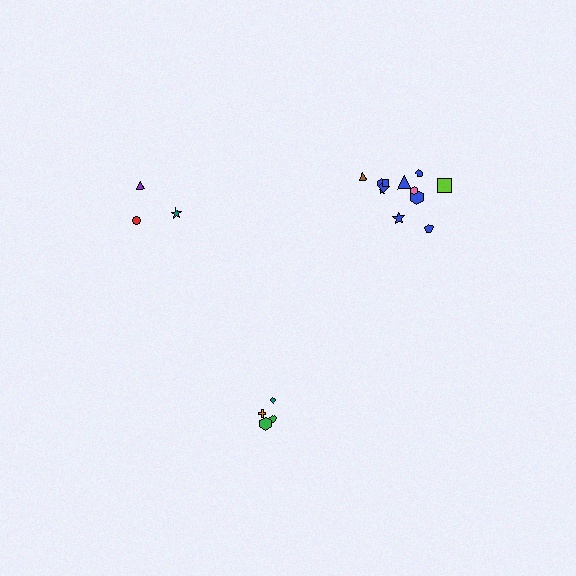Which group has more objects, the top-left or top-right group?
The top-right group.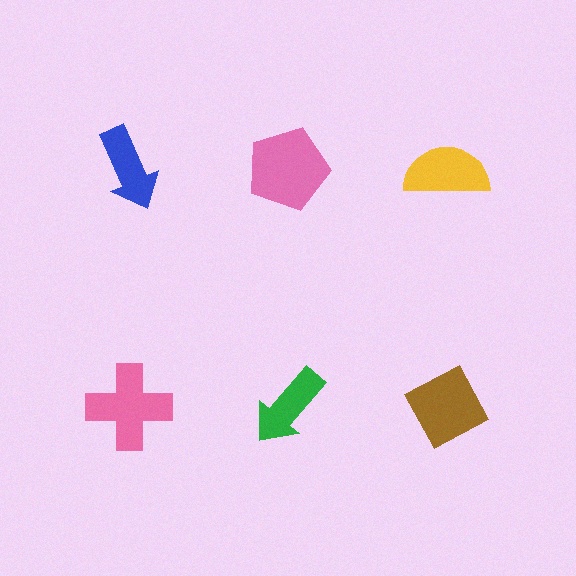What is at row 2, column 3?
A brown diamond.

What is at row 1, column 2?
A pink pentagon.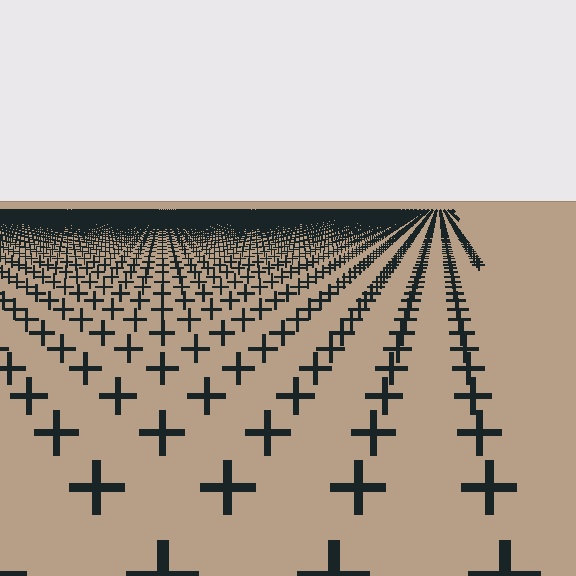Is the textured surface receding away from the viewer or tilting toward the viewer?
The surface is receding away from the viewer. Texture elements get smaller and denser toward the top.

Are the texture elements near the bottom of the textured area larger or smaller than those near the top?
Larger. Near the bottom, elements are closer to the viewer and appear at a bigger on-screen size.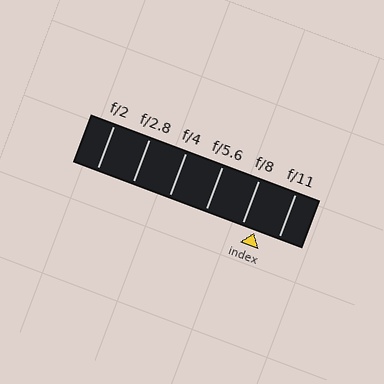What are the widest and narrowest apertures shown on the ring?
The widest aperture shown is f/2 and the narrowest is f/11.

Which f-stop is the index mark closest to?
The index mark is closest to f/8.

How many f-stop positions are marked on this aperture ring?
There are 6 f-stop positions marked.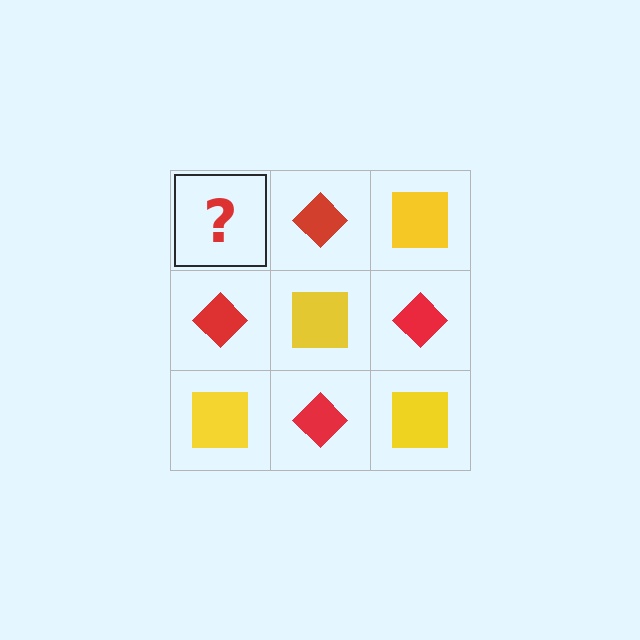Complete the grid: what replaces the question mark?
The question mark should be replaced with a yellow square.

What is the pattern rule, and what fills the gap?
The rule is that it alternates yellow square and red diamond in a checkerboard pattern. The gap should be filled with a yellow square.